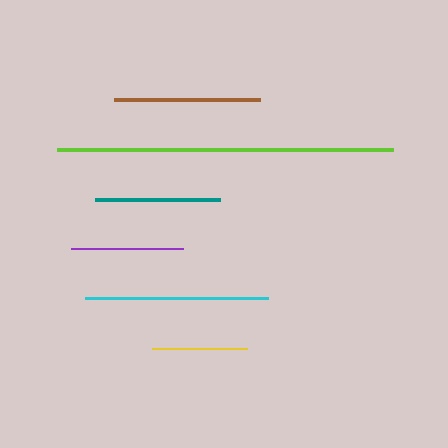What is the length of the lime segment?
The lime segment is approximately 336 pixels long.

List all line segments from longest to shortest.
From longest to shortest: lime, cyan, brown, teal, purple, yellow.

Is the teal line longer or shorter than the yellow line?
The teal line is longer than the yellow line.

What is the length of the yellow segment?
The yellow segment is approximately 95 pixels long.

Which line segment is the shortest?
The yellow line is the shortest at approximately 95 pixels.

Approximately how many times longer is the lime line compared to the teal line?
The lime line is approximately 2.7 times the length of the teal line.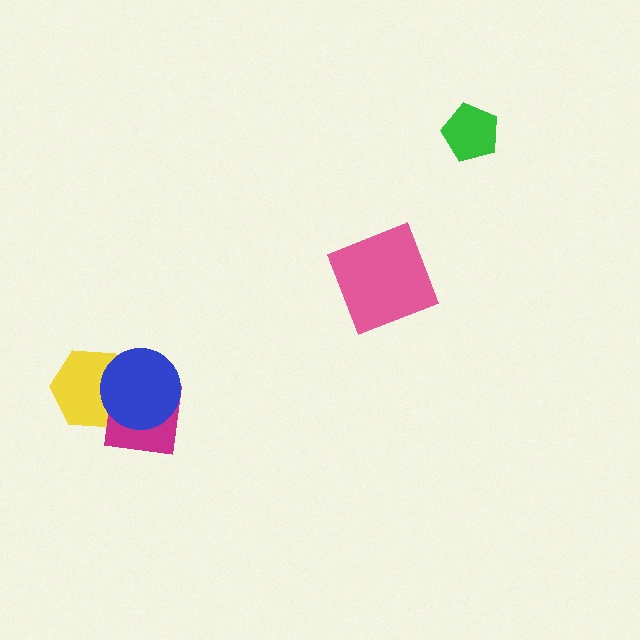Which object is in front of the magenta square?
The blue circle is in front of the magenta square.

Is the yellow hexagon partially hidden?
Yes, it is partially covered by another shape.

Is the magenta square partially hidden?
Yes, it is partially covered by another shape.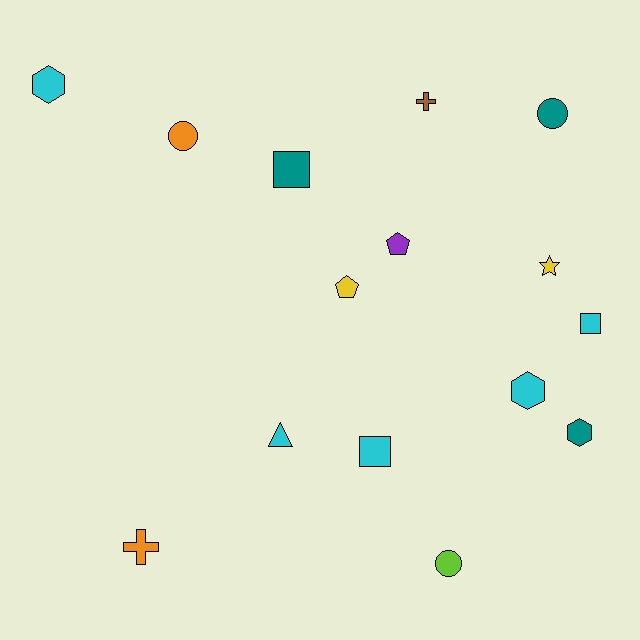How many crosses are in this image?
There are 2 crosses.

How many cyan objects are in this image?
There are 5 cyan objects.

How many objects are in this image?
There are 15 objects.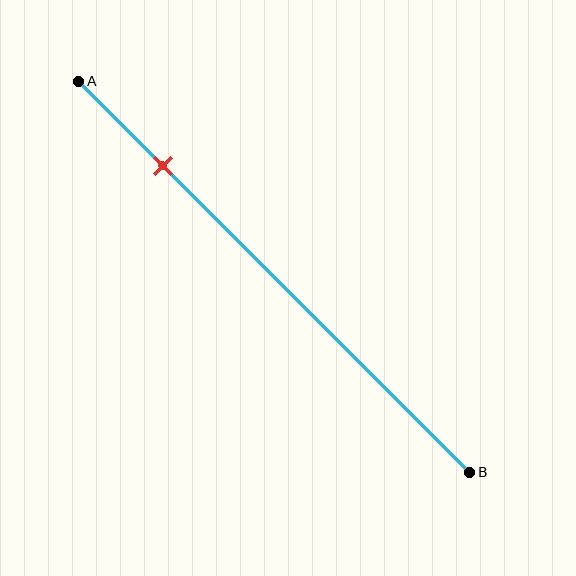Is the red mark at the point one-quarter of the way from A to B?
No, the mark is at about 20% from A, not at the 25% one-quarter point.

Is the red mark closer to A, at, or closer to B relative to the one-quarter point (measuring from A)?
The red mark is closer to point A than the one-quarter point of segment AB.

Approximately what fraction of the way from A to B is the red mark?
The red mark is approximately 20% of the way from A to B.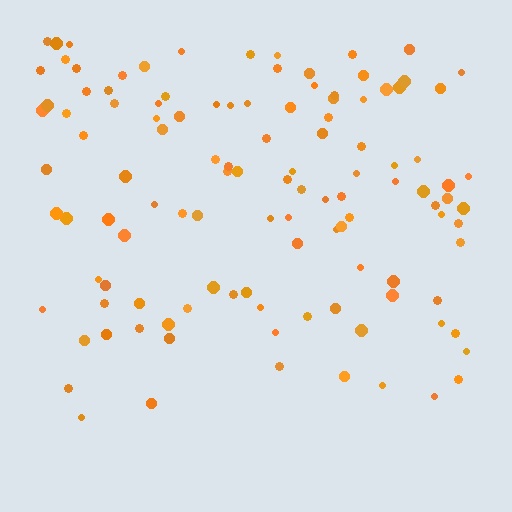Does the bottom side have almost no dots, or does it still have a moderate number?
Still a moderate number, just noticeably fewer than the top.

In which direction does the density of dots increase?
From bottom to top, with the top side densest.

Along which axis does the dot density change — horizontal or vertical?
Vertical.